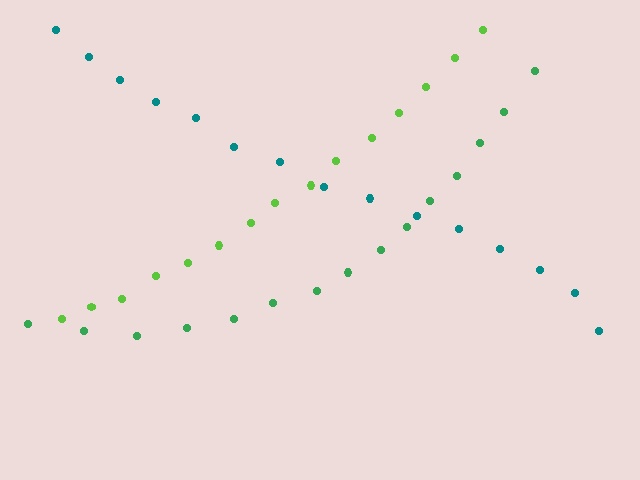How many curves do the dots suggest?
There are 3 distinct paths.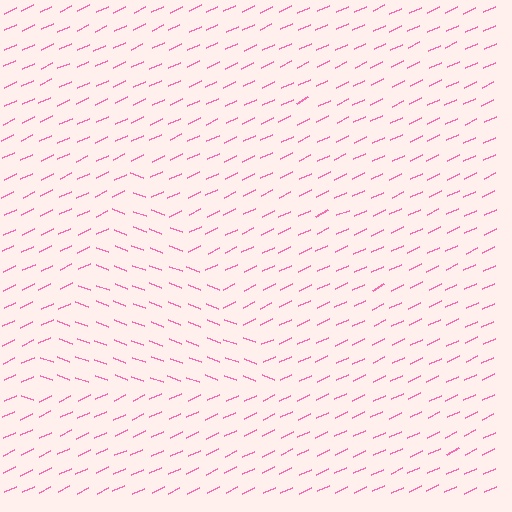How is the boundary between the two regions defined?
The boundary is defined purely by a change in line orientation (approximately 45 degrees difference). All lines are the same color and thickness.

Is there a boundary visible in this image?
Yes, there is a texture boundary formed by a change in line orientation.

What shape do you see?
I see a triangle.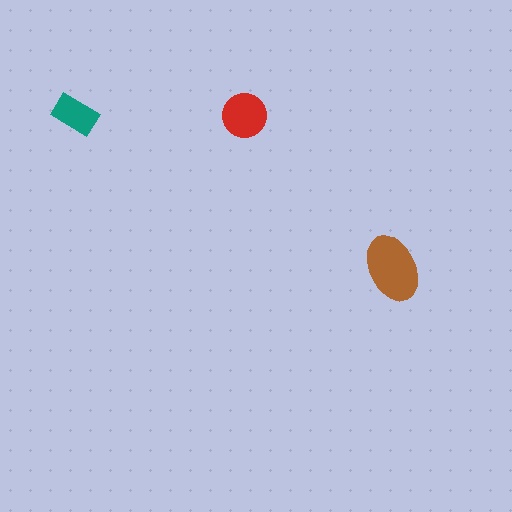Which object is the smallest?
The teal rectangle.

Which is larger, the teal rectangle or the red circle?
The red circle.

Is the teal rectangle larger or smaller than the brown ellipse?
Smaller.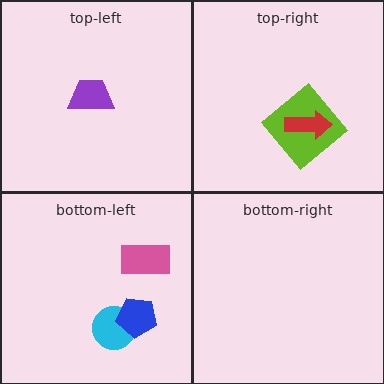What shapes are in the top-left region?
The purple trapezoid.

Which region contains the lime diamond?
The top-right region.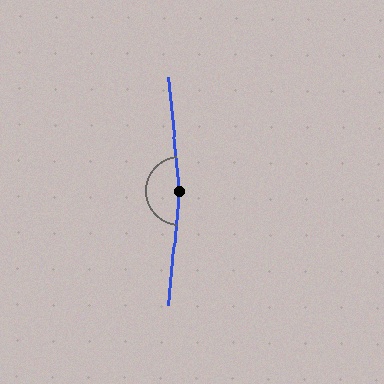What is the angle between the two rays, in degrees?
Approximately 169 degrees.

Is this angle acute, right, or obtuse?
It is obtuse.